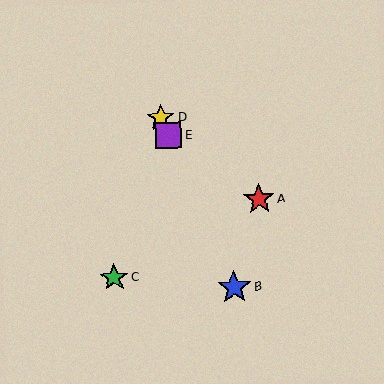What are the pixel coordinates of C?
Object C is at (114, 278).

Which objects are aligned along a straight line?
Objects B, D, E are aligned along a straight line.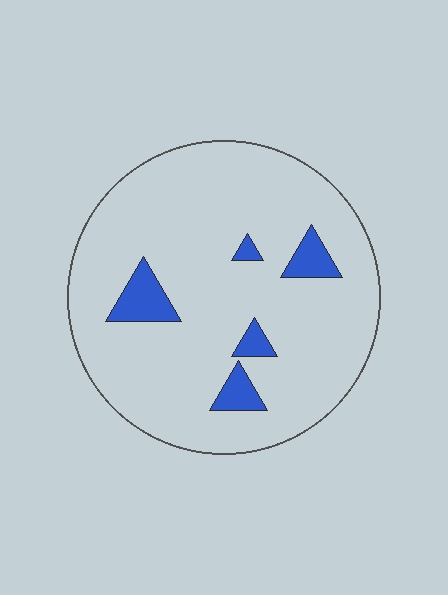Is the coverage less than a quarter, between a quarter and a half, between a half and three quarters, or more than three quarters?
Less than a quarter.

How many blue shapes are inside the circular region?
5.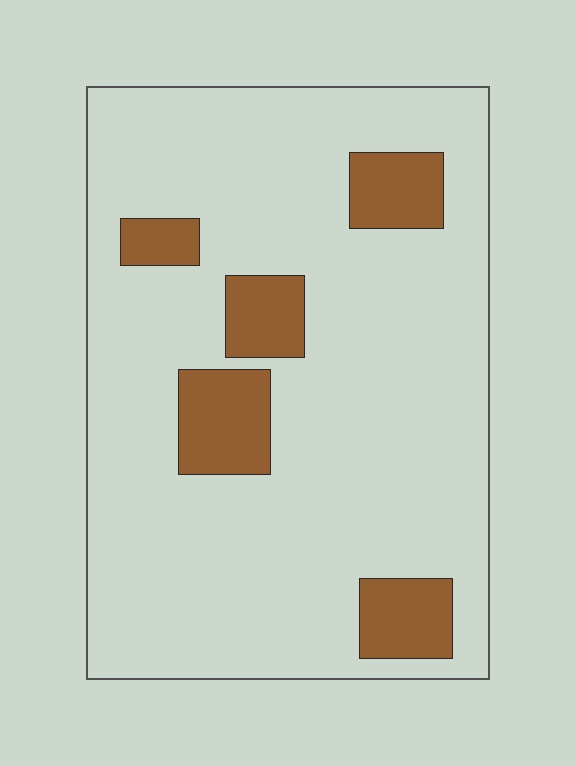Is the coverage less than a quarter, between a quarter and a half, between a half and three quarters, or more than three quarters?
Less than a quarter.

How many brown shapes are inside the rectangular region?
5.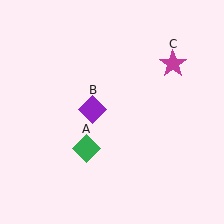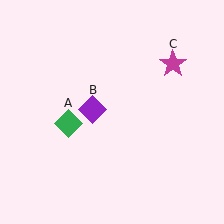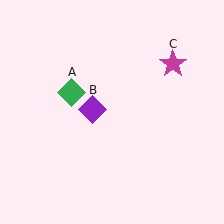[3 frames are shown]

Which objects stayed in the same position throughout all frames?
Purple diamond (object B) and magenta star (object C) remained stationary.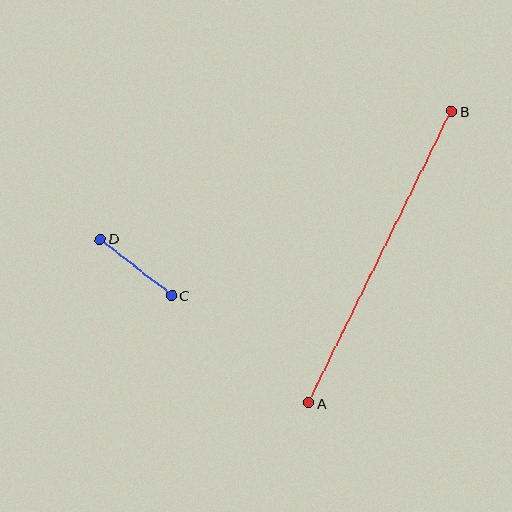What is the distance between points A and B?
The distance is approximately 324 pixels.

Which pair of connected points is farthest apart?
Points A and B are farthest apart.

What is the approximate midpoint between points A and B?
The midpoint is at approximately (380, 257) pixels.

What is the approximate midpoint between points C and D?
The midpoint is at approximately (136, 267) pixels.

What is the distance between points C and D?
The distance is approximately 91 pixels.